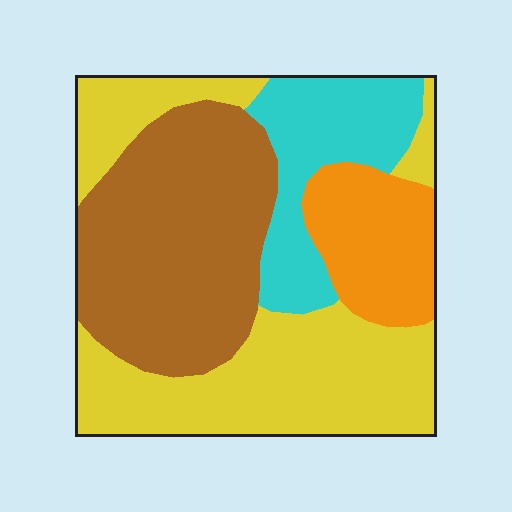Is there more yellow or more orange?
Yellow.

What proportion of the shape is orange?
Orange takes up about one eighth (1/8) of the shape.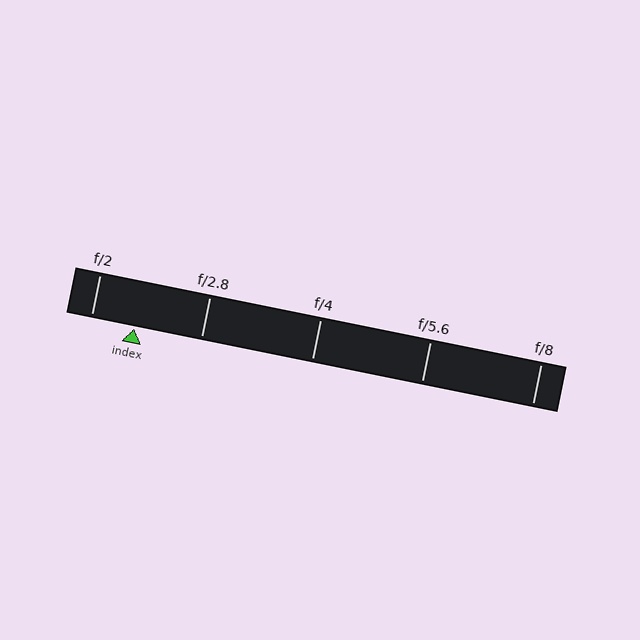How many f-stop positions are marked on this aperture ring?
There are 5 f-stop positions marked.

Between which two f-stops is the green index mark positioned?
The index mark is between f/2 and f/2.8.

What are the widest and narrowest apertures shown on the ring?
The widest aperture shown is f/2 and the narrowest is f/8.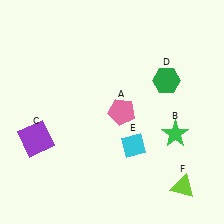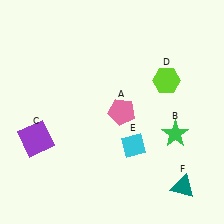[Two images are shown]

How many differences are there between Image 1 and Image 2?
There are 2 differences between the two images.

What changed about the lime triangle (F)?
In Image 1, F is lime. In Image 2, it changed to teal.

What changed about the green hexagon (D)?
In Image 1, D is green. In Image 2, it changed to lime.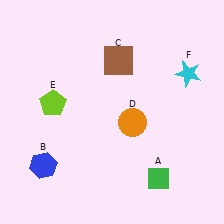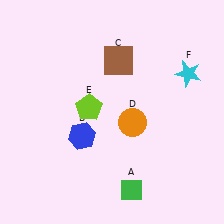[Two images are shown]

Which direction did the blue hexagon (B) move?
The blue hexagon (B) moved right.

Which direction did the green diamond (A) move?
The green diamond (A) moved left.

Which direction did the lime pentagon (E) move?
The lime pentagon (E) moved right.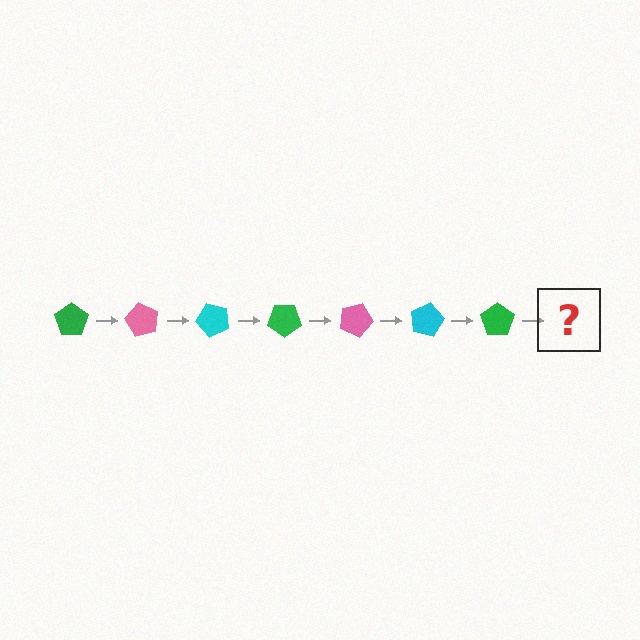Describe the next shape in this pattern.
It should be a pink pentagon, rotated 420 degrees from the start.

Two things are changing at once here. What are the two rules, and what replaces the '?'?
The two rules are that it rotates 60 degrees each step and the color cycles through green, pink, and cyan. The '?' should be a pink pentagon, rotated 420 degrees from the start.